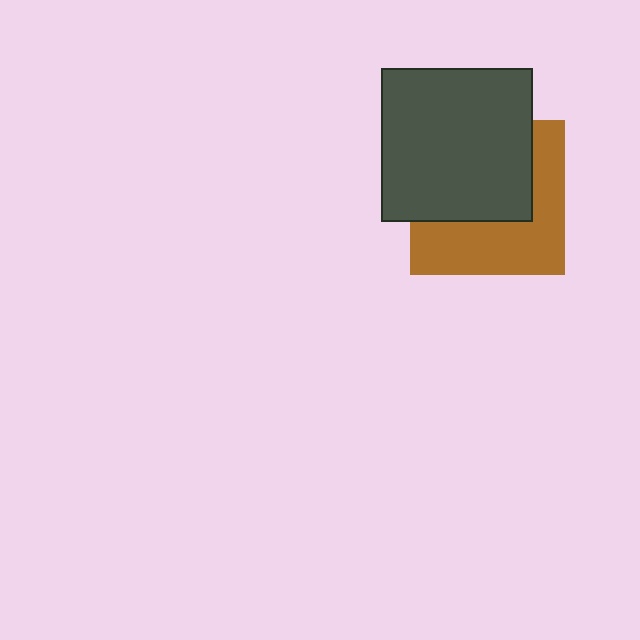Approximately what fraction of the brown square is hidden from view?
Roughly 52% of the brown square is hidden behind the dark gray rectangle.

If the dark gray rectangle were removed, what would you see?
You would see the complete brown square.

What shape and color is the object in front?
The object in front is a dark gray rectangle.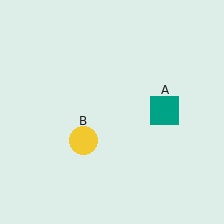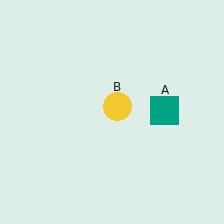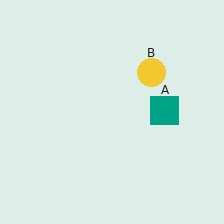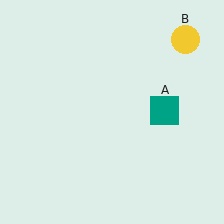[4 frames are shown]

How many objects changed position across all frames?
1 object changed position: yellow circle (object B).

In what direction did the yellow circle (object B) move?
The yellow circle (object B) moved up and to the right.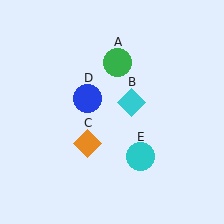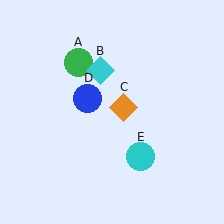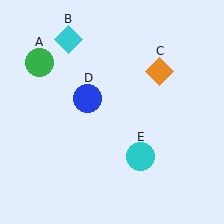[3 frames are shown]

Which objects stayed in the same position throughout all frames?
Blue circle (object D) and cyan circle (object E) remained stationary.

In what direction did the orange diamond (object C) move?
The orange diamond (object C) moved up and to the right.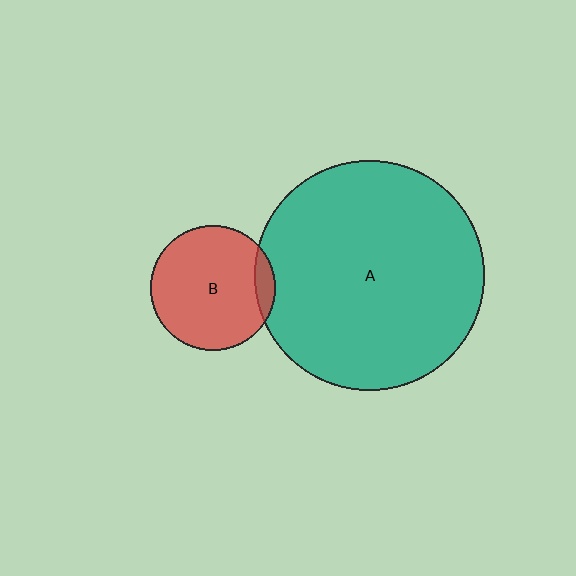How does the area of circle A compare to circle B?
Approximately 3.4 times.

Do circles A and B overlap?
Yes.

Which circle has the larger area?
Circle A (teal).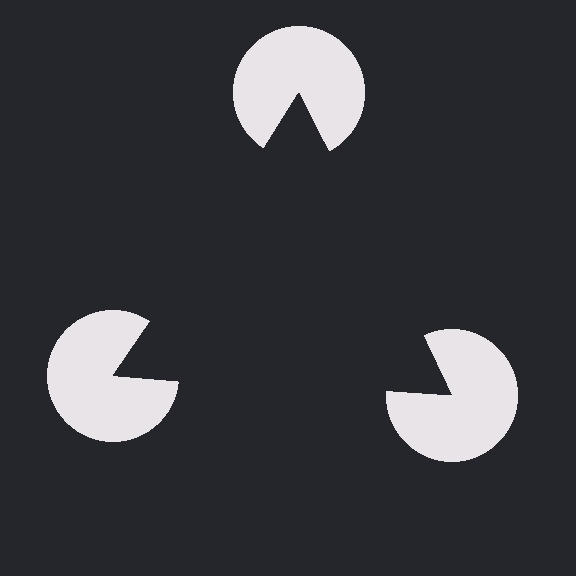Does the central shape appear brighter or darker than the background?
It typically appears slightly darker than the background, even though no actual brightness change is drawn.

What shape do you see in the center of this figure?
An illusory triangle — its edges are inferred from the aligned wedge cuts in the pac-man discs, not physically drawn.